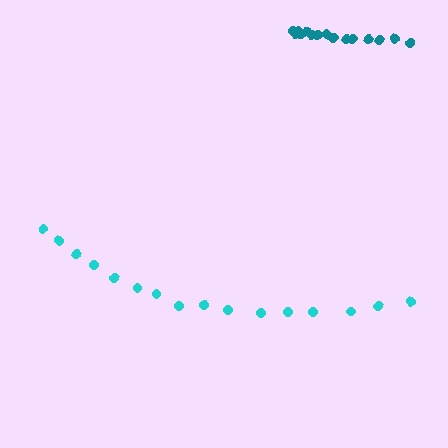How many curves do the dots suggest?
There are 2 distinct paths.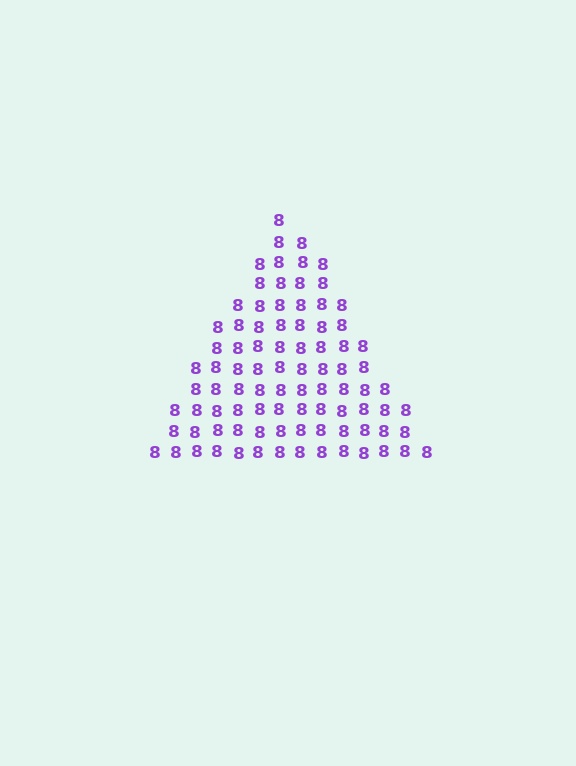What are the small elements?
The small elements are digit 8's.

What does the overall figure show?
The overall figure shows a triangle.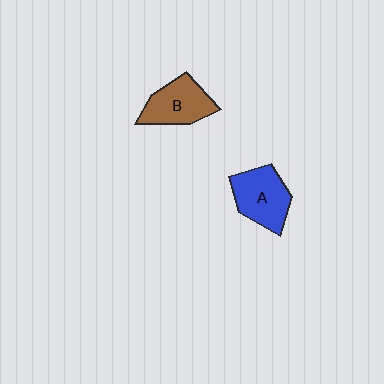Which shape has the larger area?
Shape A (blue).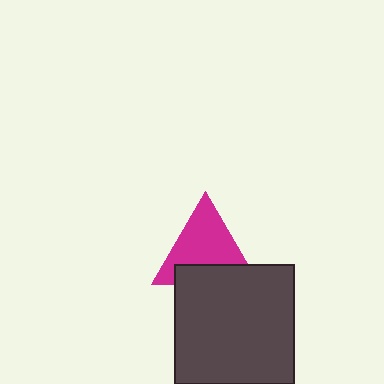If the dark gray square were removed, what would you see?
You would see the complete magenta triangle.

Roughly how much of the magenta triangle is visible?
Most of it is visible (roughly 66%).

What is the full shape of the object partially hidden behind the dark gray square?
The partially hidden object is a magenta triangle.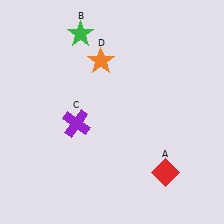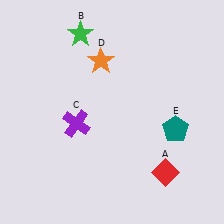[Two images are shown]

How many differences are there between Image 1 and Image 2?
There is 1 difference between the two images.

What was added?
A teal pentagon (E) was added in Image 2.